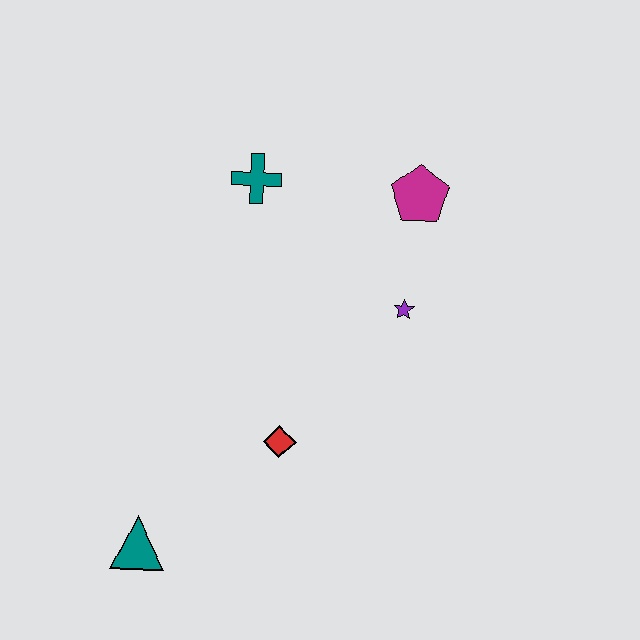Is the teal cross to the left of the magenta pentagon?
Yes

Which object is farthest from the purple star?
The teal triangle is farthest from the purple star.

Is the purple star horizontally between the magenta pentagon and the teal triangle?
Yes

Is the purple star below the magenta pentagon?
Yes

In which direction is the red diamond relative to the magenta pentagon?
The red diamond is below the magenta pentagon.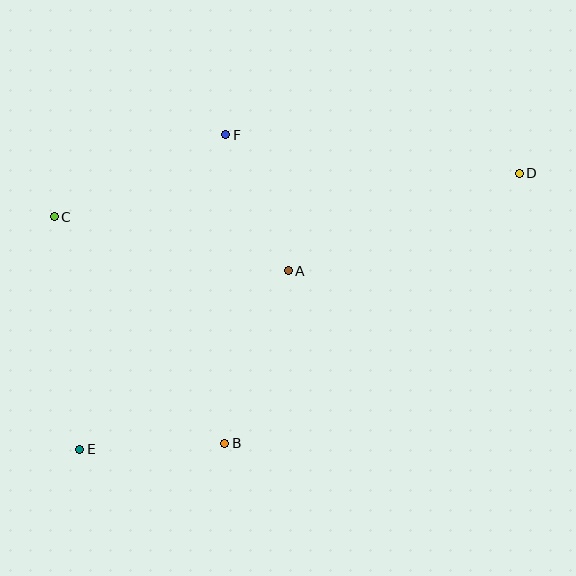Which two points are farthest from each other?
Points D and E are farthest from each other.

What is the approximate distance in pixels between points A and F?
The distance between A and F is approximately 150 pixels.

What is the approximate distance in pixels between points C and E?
The distance between C and E is approximately 234 pixels.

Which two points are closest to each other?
Points B and E are closest to each other.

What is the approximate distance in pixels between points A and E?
The distance between A and E is approximately 274 pixels.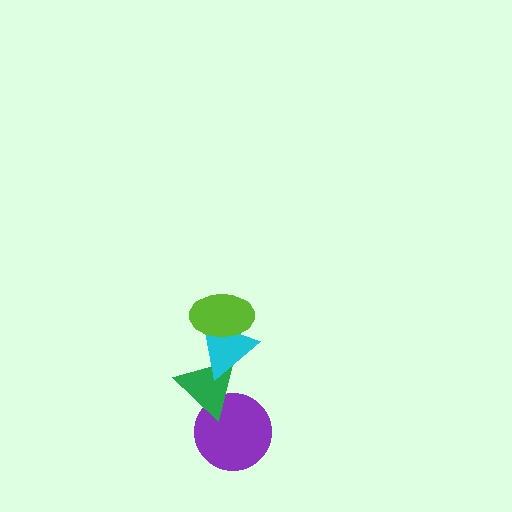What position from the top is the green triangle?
The green triangle is 3rd from the top.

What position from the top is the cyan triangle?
The cyan triangle is 2nd from the top.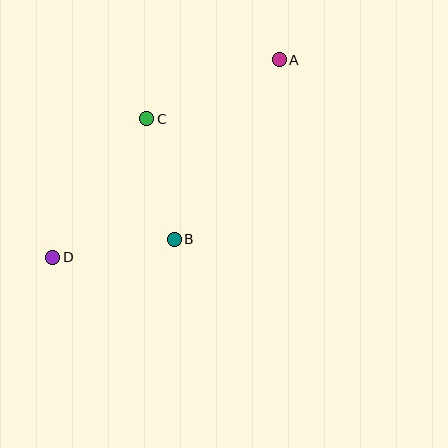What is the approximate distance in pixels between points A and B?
The distance between A and B is approximately 208 pixels.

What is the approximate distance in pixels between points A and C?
The distance between A and C is approximately 146 pixels.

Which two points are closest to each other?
Points B and D are closest to each other.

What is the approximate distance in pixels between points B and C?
The distance between B and C is approximately 123 pixels.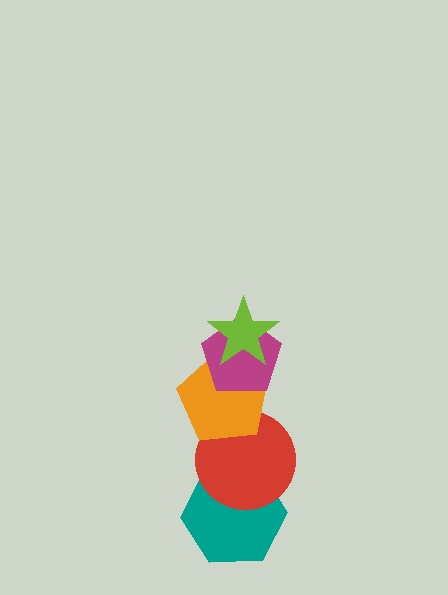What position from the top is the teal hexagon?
The teal hexagon is 5th from the top.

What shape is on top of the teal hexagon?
The red circle is on top of the teal hexagon.